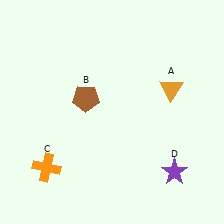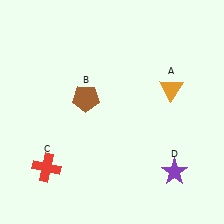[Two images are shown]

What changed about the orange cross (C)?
In Image 1, C is orange. In Image 2, it changed to red.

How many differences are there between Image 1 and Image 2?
There is 1 difference between the two images.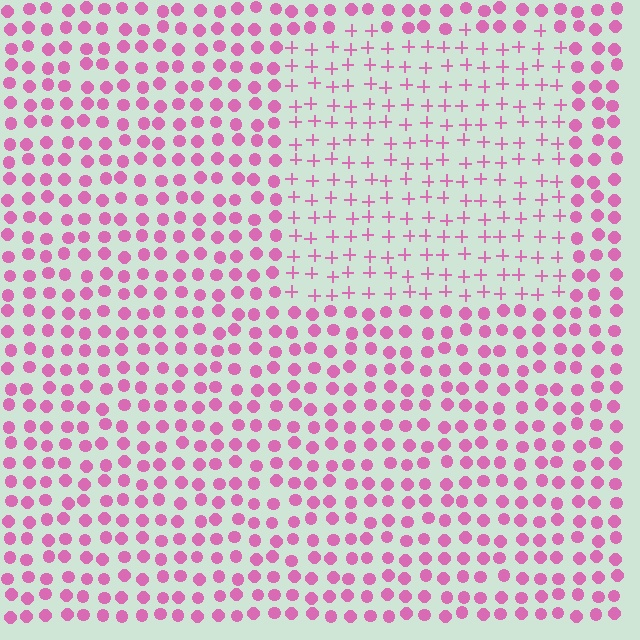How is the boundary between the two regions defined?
The boundary is defined by a change in element shape: plus signs inside vs. circles outside. All elements share the same color and spacing.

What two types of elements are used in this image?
The image uses plus signs inside the rectangle region and circles outside it.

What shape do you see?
I see a rectangle.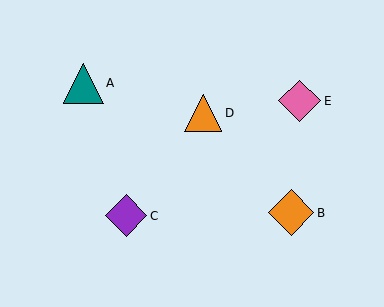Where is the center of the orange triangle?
The center of the orange triangle is at (203, 113).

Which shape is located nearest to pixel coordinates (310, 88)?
The pink diamond (labeled E) at (300, 101) is nearest to that location.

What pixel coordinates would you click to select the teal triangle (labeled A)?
Click at (83, 83) to select the teal triangle A.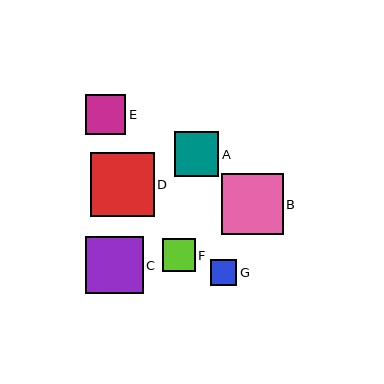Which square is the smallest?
Square G is the smallest with a size of approximately 26 pixels.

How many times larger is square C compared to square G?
Square C is approximately 2.2 times the size of square G.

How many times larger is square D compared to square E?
Square D is approximately 1.6 times the size of square E.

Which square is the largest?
Square D is the largest with a size of approximately 64 pixels.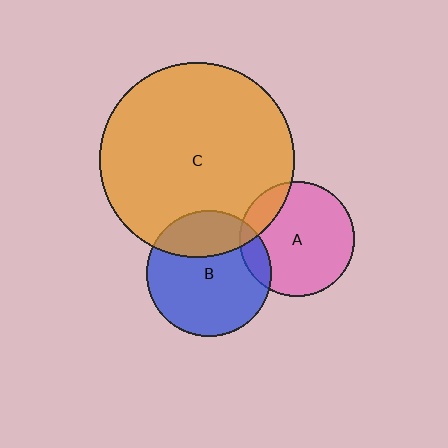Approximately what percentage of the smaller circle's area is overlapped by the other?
Approximately 15%.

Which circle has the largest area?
Circle C (orange).